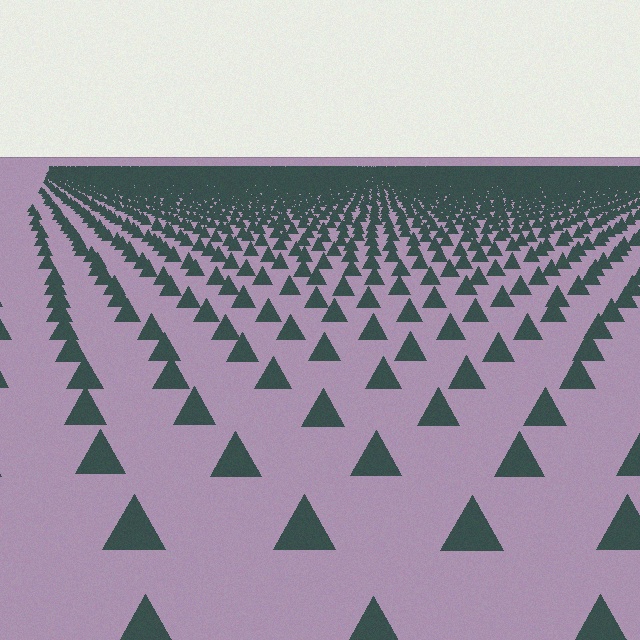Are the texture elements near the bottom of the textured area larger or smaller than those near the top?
Larger. Near the bottom, elements are closer to the viewer and appear at a bigger on-screen size.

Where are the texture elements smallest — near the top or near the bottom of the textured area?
Near the top.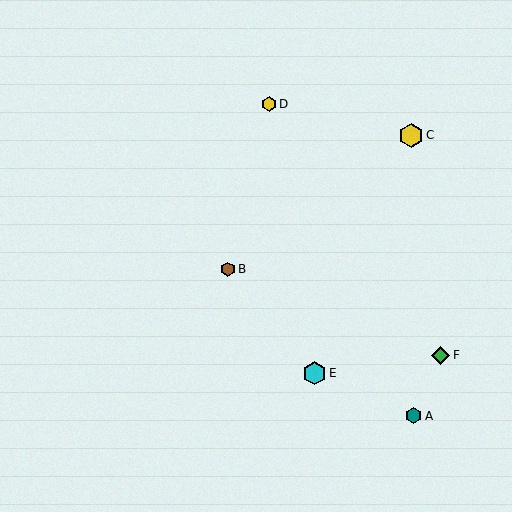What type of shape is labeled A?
Shape A is a teal hexagon.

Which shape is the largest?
The yellow hexagon (labeled C) is the largest.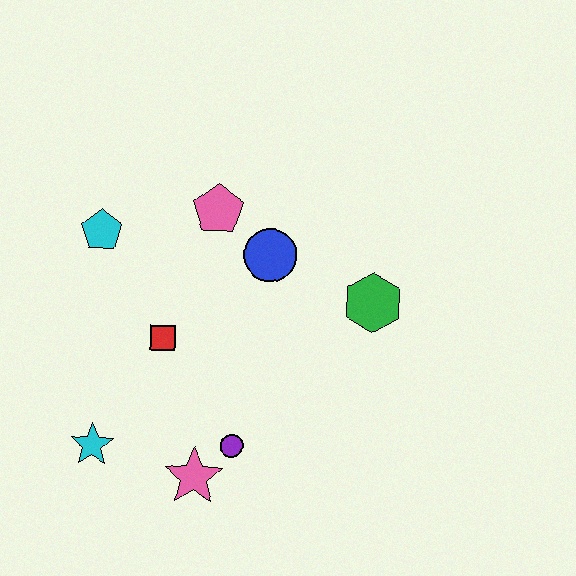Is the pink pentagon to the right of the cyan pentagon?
Yes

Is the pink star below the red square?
Yes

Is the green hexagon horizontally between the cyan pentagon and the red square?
No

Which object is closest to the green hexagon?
The blue circle is closest to the green hexagon.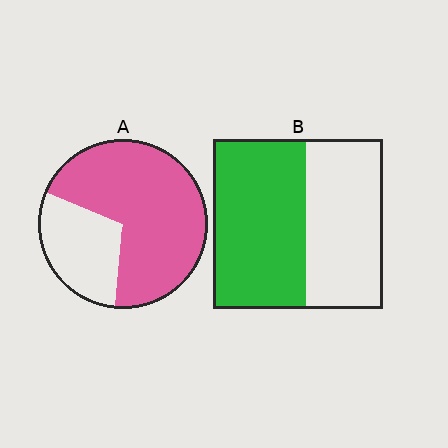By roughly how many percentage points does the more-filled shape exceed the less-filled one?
By roughly 15 percentage points (A over B).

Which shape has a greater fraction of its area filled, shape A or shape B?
Shape A.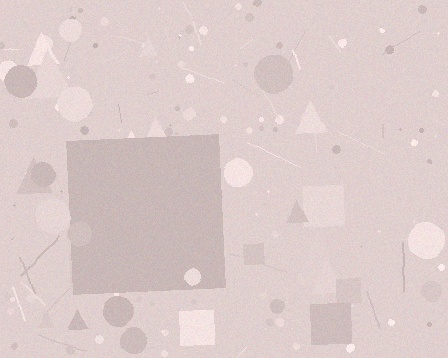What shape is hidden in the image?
A square is hidden in the image.